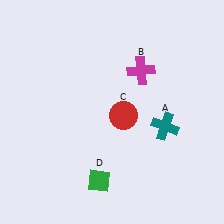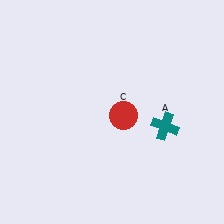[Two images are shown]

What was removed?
The magenta cross (B), the green diamond (D) were removed in Image 2.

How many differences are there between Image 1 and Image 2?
There are 2 differences between the two images.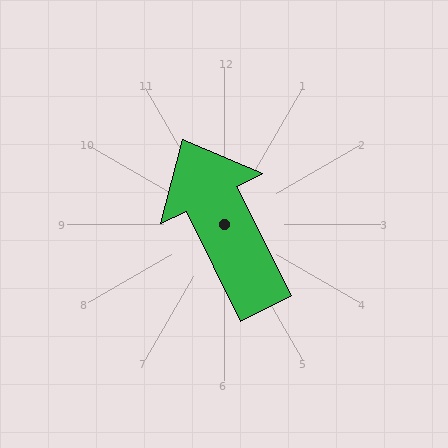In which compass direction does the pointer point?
Northwest.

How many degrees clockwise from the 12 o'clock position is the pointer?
Approximately 334 degrees.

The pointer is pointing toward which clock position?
Roughly 11 o'clock.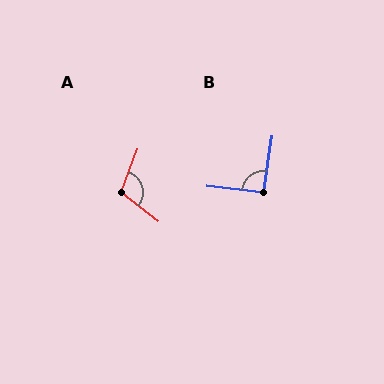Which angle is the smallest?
B, at approximately 92 degrees.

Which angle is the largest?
A, at approximately 108 degrees.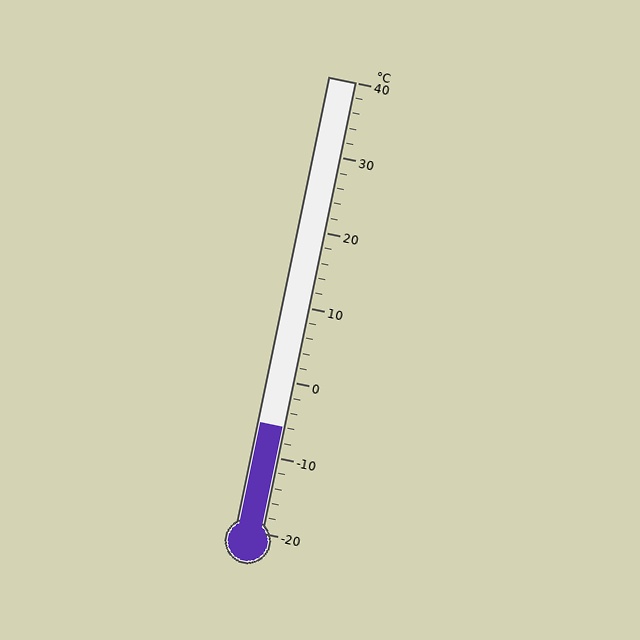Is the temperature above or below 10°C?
The temperature is below 10°C.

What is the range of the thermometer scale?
The thermometer scale ranges from -20°C to 40°C.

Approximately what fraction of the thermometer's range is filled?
The thermometer is filled to approximately 25% of its range.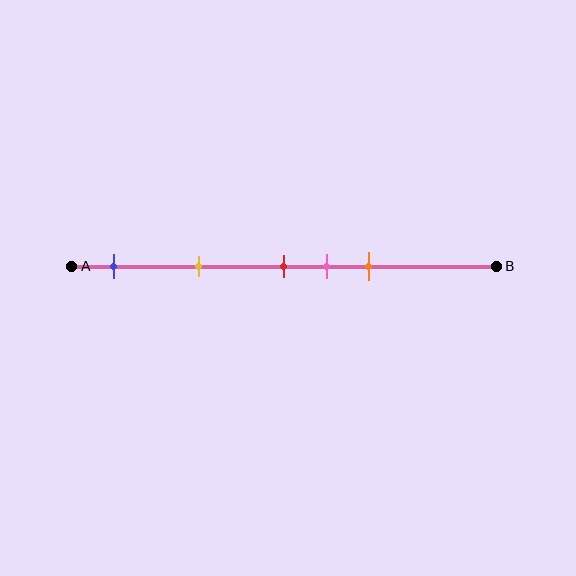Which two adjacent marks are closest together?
The red and pink marks are the closest adjacent pair.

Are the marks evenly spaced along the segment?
No, the marks are not evenly spaced.